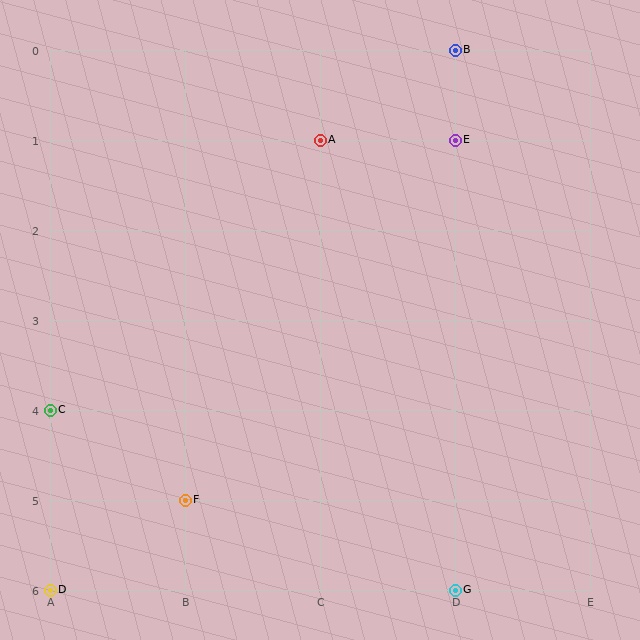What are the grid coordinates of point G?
Point G is at grid coordinates (D, 6).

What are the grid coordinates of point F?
Point F is at grid coordinates (B, 5).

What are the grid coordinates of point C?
Point C is at grid coordinates (A, 4).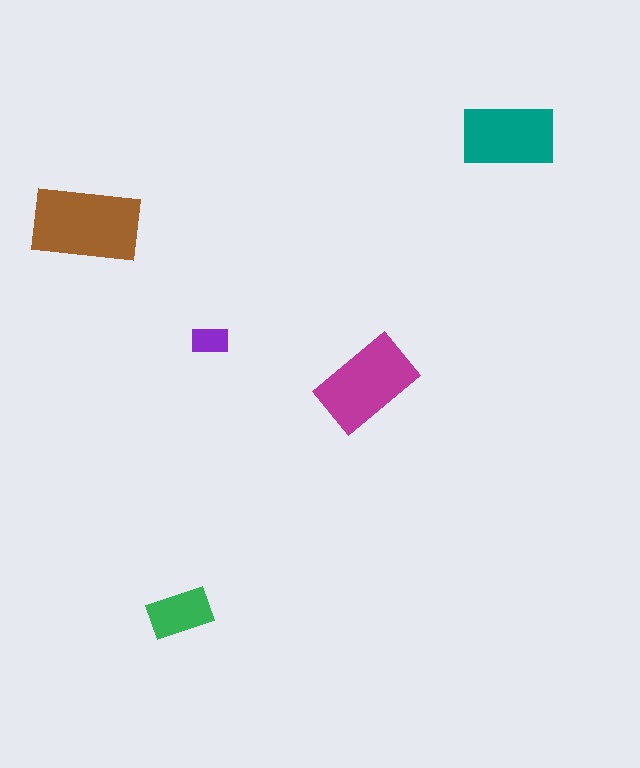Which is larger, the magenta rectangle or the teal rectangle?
The magenta one.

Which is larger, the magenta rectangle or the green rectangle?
The magenta one.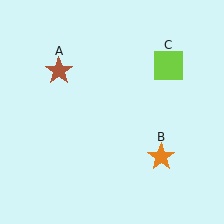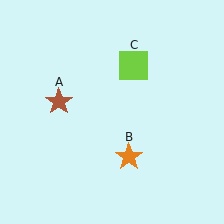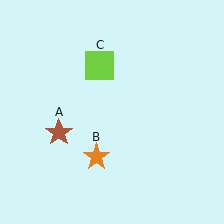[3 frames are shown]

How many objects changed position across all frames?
3 objects changed position: brown star (object A), orange star (object B), lime square (object C).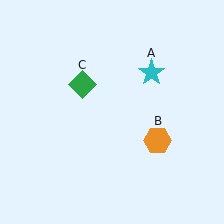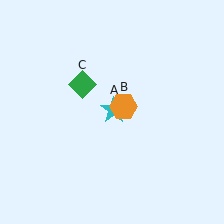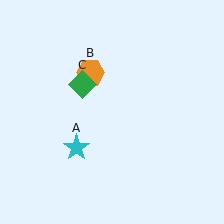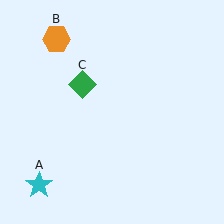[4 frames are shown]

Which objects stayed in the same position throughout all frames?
Green diamond (object C) remained stationary.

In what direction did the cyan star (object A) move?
The cyan star (object A) moved down and to the left.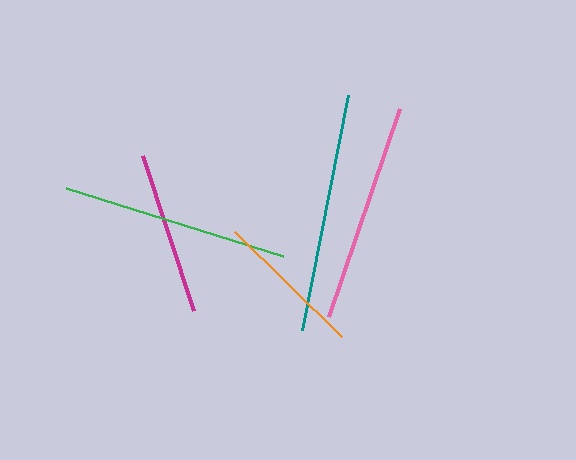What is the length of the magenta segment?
The magenta segment is approximately 163 pixels long.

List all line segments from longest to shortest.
From longest to shortest: teal, green, pink, magenta, orange.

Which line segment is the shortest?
The orange line is the shortest at approximately 150 pixels.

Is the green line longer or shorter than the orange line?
The green line is longer than the orange line.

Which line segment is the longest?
The teal line is the longest at approximately 239 pixels.